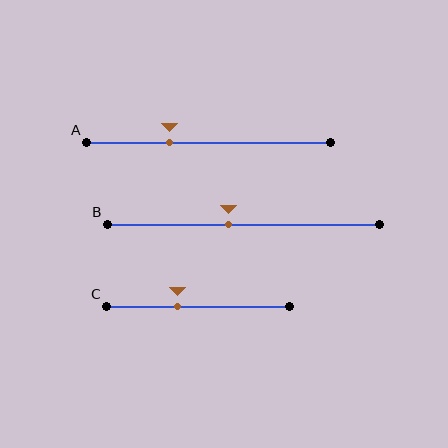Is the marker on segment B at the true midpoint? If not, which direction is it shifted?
No, the marker on segment B is shifted to the left by about 6% of the segment length.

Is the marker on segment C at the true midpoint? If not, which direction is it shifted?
No, the marker on segment C is shifted to the left by about 11% of the segment length.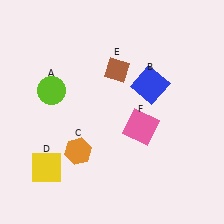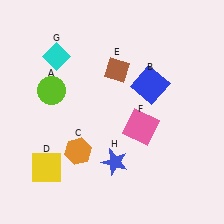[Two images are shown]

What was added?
A cyan diamond (G), a blue star (H) were added in Image 2.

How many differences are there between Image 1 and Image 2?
There are 2 differences between the two images.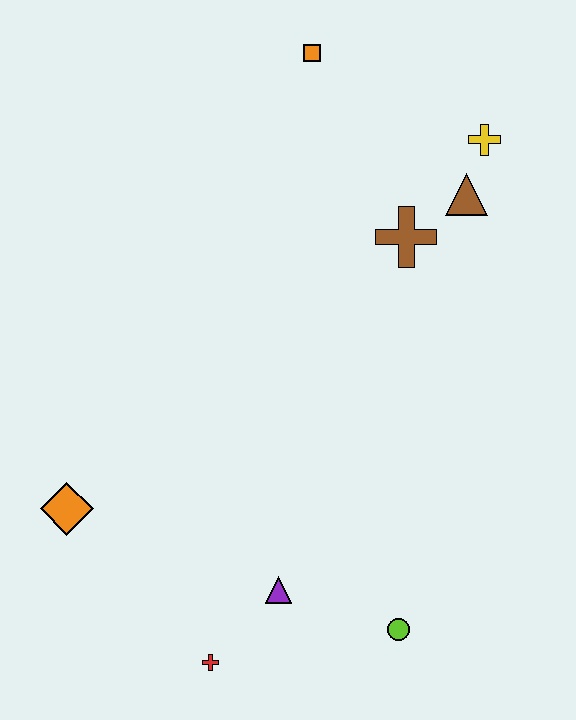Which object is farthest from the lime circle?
The orange square is farthest from the lime circle.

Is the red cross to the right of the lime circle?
No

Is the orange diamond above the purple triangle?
Yes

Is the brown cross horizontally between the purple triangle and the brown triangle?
Yes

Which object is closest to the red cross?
The purple triangle is closest to the red cross.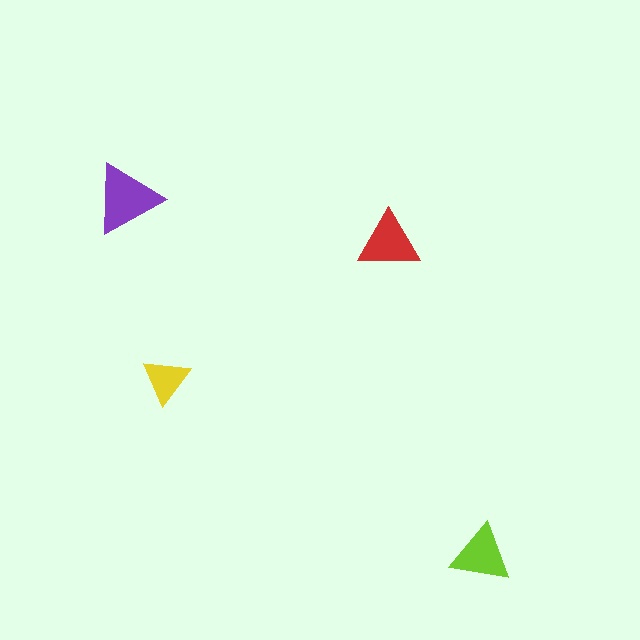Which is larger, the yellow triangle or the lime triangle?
The lime one.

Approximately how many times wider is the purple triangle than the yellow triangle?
About 1.5 times wider.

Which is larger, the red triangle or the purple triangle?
The purple one.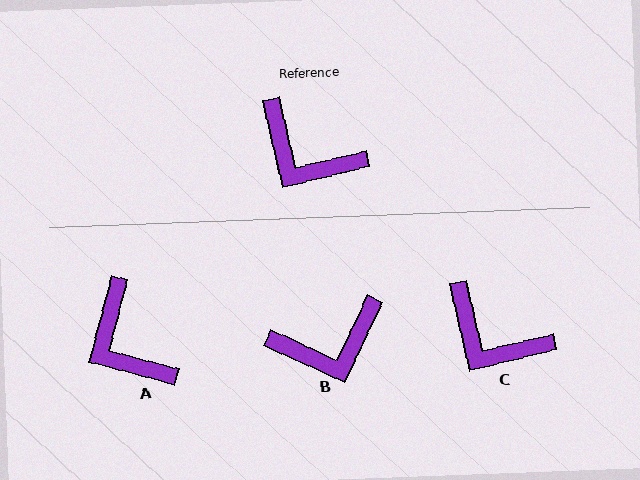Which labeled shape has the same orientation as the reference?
C.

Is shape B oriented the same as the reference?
No, it is off by about 52 degrees.